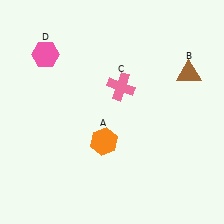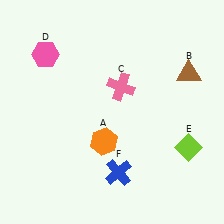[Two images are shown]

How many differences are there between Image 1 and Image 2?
There are 2 differences between the two images.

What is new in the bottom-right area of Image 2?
A blue cross (F) was added in the bottom-right area of Image 2.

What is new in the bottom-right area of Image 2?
A lime diamond (E) was added in the bottom-right area of Image 2.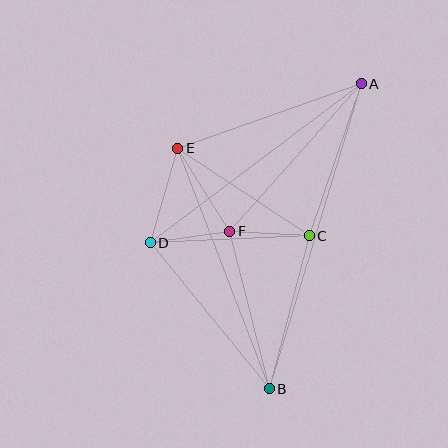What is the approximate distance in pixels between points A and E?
The distance between A and E is approximately 194 pixels.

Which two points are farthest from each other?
Points A and B are farthest from each other.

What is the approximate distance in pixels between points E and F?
The distance between E and F is approximately 98 pixels.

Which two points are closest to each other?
Points C and F are closest to each other.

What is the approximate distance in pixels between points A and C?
The distance between A and C is approximately 161 pixels.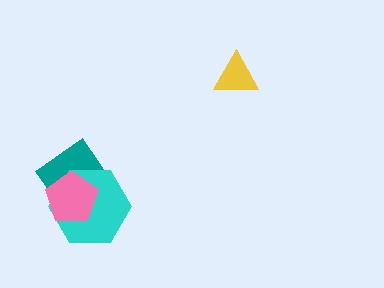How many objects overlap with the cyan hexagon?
2 objects overlap with the cyan hexagon.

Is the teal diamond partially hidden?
Yes, it is partially covered by another shape.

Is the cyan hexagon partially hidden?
Yes, it is partially covered by another shape.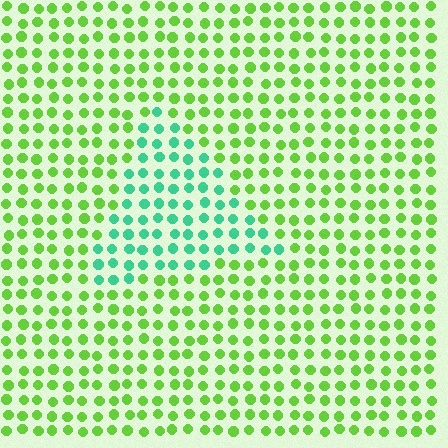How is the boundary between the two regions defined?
The boundary is defined purely by a slight shift in hue (about 52 degrees). Spacing, size, and orientation are identical on both sides.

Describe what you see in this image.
The image is filled with small lime elements in a uniform arrangement. A triangle-shaped region is visible where the elements are tinted to a slightly different hue, forming a subtle color boundary.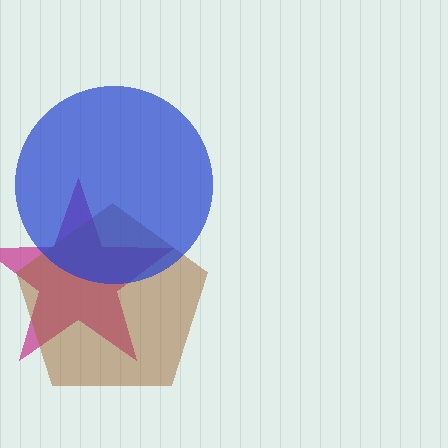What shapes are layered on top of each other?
The layered shapes are: a magenta star, a brown pentagon, a blue circle.